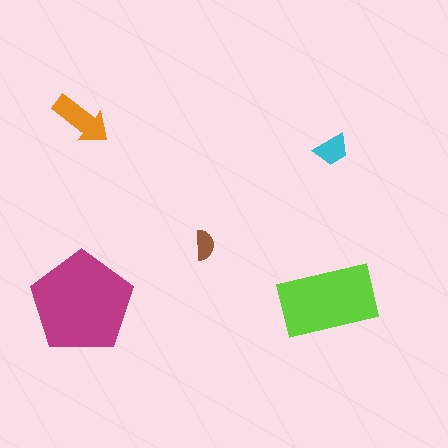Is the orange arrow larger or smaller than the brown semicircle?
Larger.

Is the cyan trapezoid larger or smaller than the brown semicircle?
Larger.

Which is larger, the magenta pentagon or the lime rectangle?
The magenta pentagon.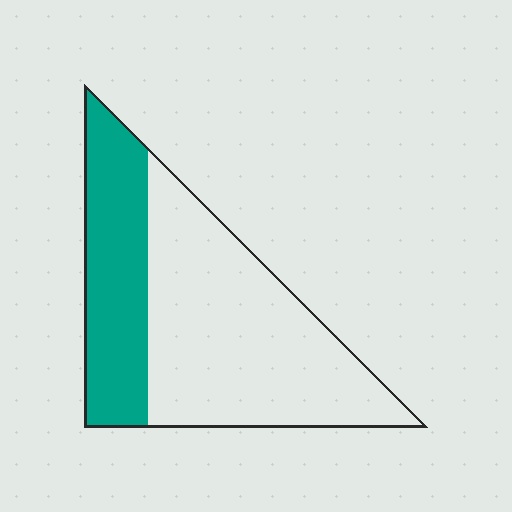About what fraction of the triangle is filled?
About one third (1/3).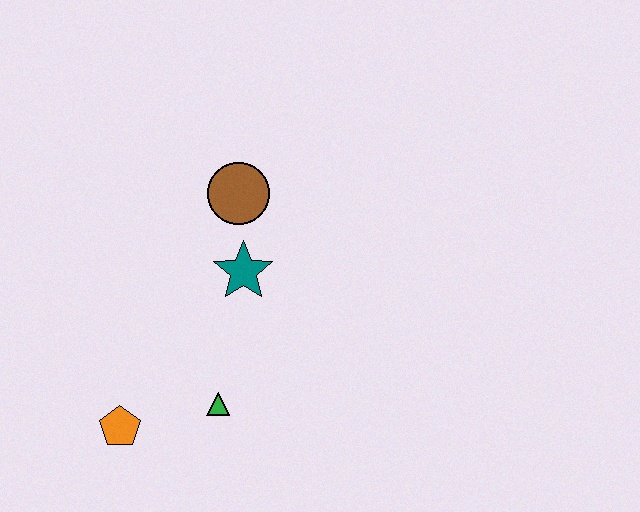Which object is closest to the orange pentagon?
The green triangle is closest to the orange pentagon.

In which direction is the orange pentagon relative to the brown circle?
The orange pentagon is below the brown circle.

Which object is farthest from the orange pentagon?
The brown circle is farthest from the orange pentagon.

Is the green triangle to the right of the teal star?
No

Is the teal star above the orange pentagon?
Yes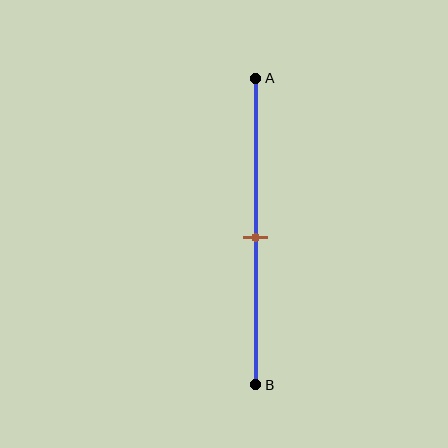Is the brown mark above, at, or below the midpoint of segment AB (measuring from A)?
The brown mark is approximately at the midpoint of segment AB.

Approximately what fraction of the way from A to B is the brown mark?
The brown mark is approximately 50% of the way from A to B.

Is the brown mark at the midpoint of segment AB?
Yes, the mark is approximately at the midpoint.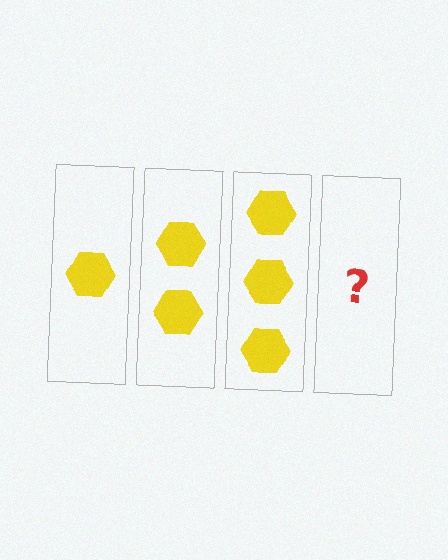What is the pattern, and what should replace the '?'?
The pattern is that each step adds one more hexagon. The '?' should be 4 hexagons.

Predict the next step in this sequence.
The next step is 4 hexagons.